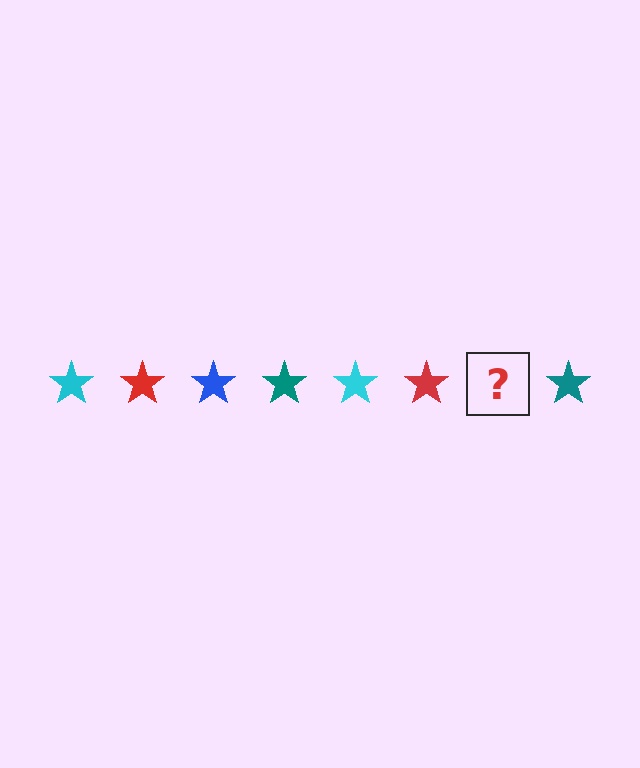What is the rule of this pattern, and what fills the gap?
The rule is that the pattern cycles through cyan, red, blue, teal stars. The gap should be filled with a blue star.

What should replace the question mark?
The question mark should be replaced with a blue star.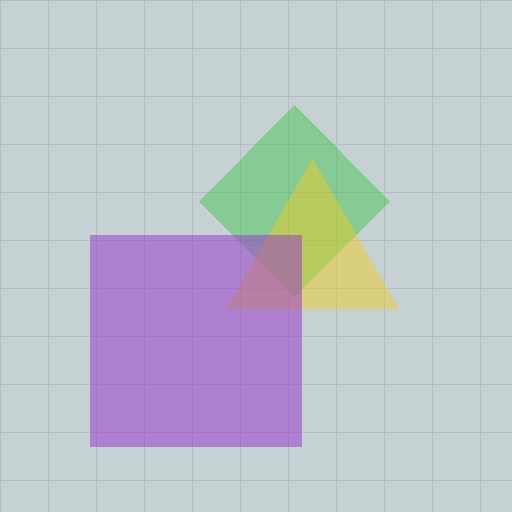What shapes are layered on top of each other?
The layered shapes are: a green diamond, a yellow triangle, a purple square.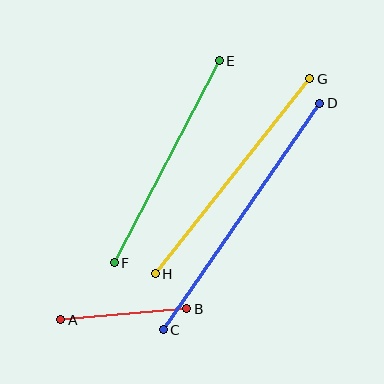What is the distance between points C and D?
The distance is approximately 275 pixels.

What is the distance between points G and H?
The distance is approximately 249 pixels.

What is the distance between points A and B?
The distance is approximately 127 pixels.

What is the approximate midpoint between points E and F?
The midpoint is at approximately (167, 162) pixels.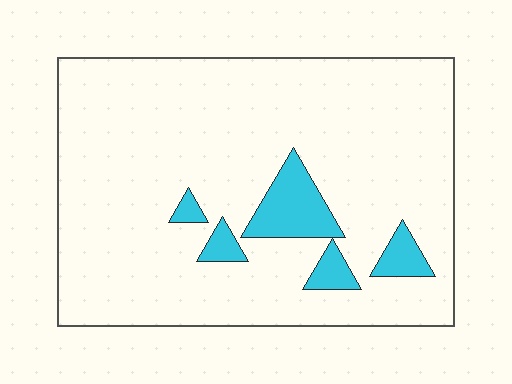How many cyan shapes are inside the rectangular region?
5.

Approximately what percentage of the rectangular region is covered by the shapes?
Approximately 10%.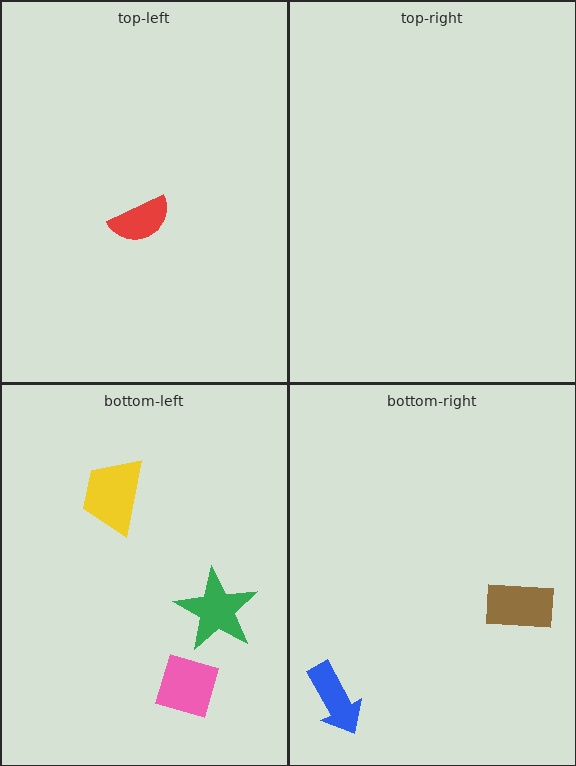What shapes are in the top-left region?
The red semicircle.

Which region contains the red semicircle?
The top-left region.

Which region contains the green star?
The bottom-left region.